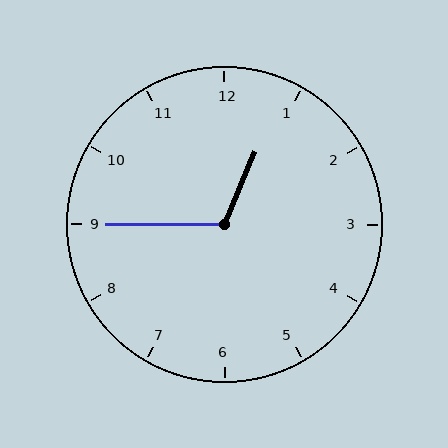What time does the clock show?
12:45.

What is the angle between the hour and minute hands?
Approximately 112 degrees.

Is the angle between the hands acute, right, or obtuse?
It is obtuse.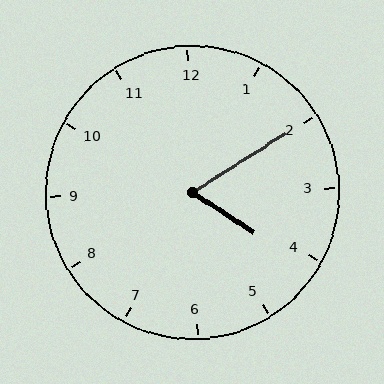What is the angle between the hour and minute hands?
Approximately 65 degrees.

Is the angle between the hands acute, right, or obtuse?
It is acute.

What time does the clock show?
4:10.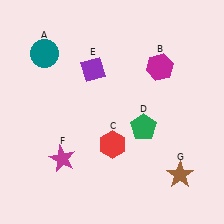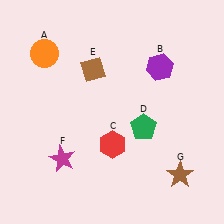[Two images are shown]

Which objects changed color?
A changed from teal to orange. B changed from magenta to purple. E changed from purple to brown.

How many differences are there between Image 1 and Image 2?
There are 3 differences between the two images.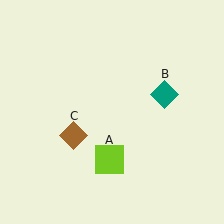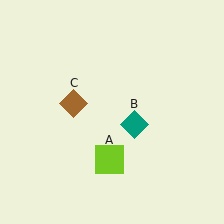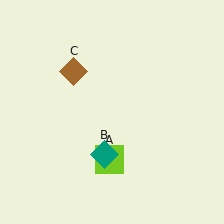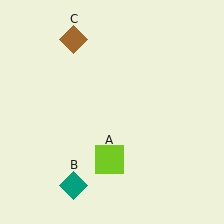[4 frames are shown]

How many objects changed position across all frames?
2 objects changed position: teal diamond (object B), brown diamond (object C).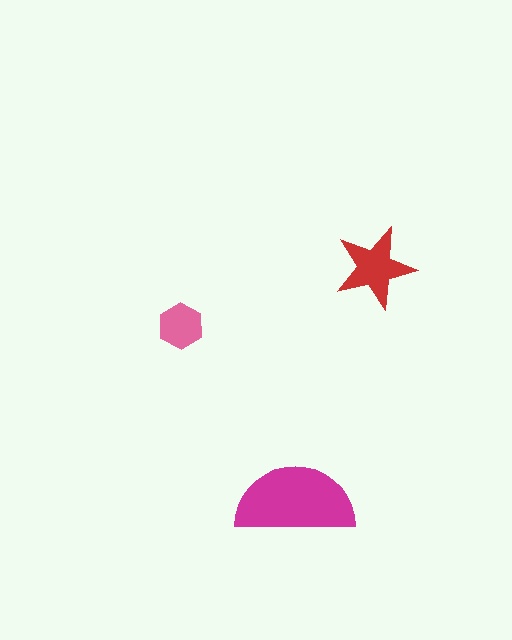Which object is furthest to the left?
The pink hexagon is leftmost.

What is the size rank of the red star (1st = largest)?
2nd.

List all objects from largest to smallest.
The magenta semicircle, the red star, the pink hexagon.